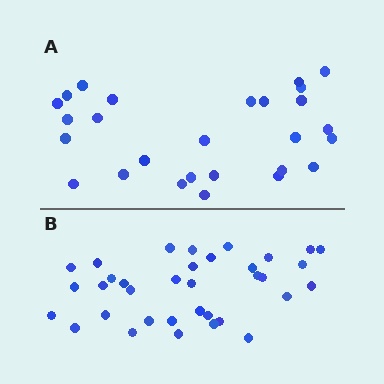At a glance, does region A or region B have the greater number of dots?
Region B (the bottom region) has more dots.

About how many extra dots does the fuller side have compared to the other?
Region B has roughly 8 or so more dots than region A.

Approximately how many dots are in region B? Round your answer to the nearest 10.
About 40 dots. (The exact count is 35, which rounds to 40.)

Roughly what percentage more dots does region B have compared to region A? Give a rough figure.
About 30% more.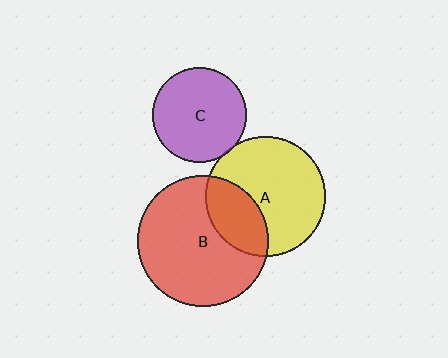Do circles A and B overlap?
Yes.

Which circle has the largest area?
Circle B (red).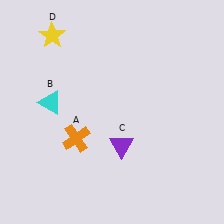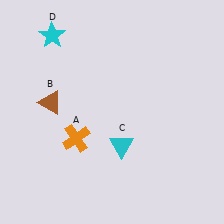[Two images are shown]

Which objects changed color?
B changed from cyan to brown. C changed from purple to cyan. D changed from yellow to cyan.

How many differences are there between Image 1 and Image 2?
There are 3 differences between the two images.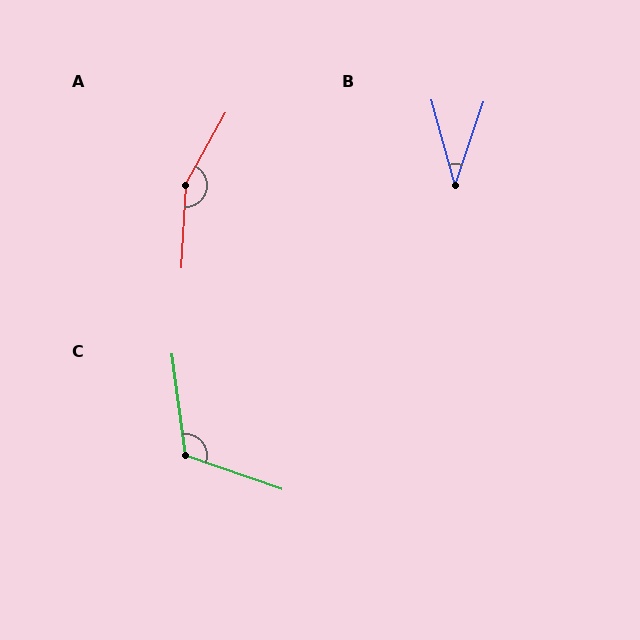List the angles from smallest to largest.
B (35°), C (117°), A (154°).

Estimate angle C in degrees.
Approximately 117 degrees.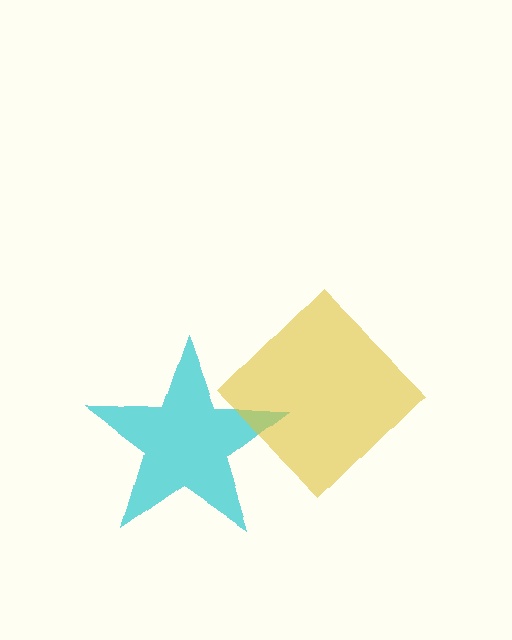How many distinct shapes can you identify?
There are 2 distinct shapes: a cyan star, a yellow diamond.